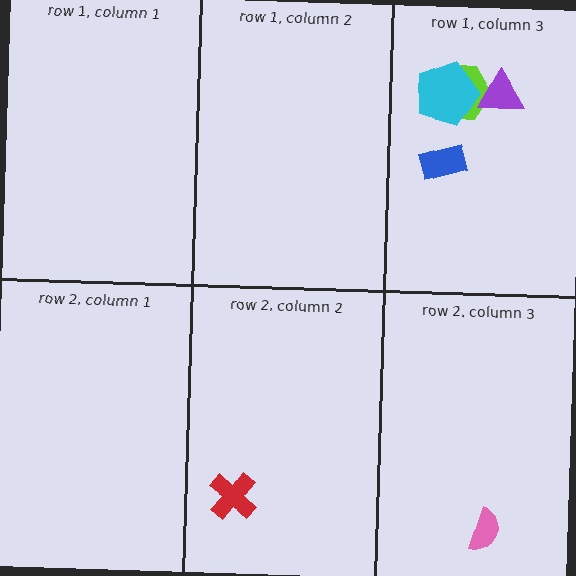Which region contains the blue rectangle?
The row 1, column 3 region.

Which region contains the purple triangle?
The row 1, column 3 region.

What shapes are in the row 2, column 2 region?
The red cross.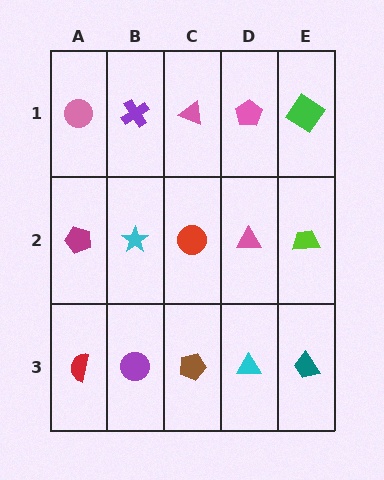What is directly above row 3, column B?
A cyan star.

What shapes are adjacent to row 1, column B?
A cyan star (row 2, column B), a pink circle (row 1, column A), a pink triangle (row 1, column C).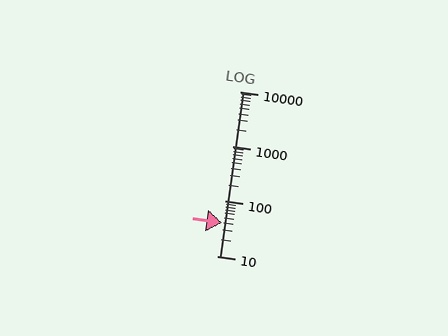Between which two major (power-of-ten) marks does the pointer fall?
The pointer is between 10 and 100.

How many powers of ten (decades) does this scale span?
The scale spans 3 decades, from 10 to 10000.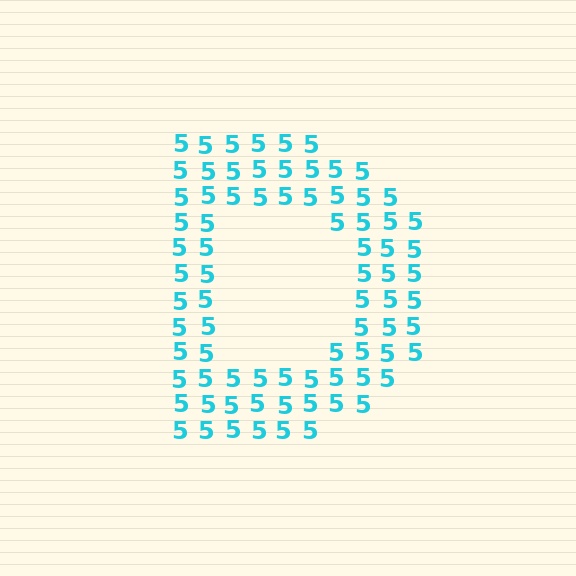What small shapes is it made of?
It is made of small digit 5's.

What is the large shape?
The large shape is the letter D.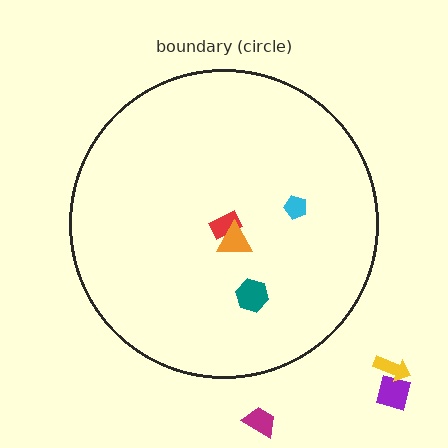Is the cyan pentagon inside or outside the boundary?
Inside.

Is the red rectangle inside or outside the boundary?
Inside.